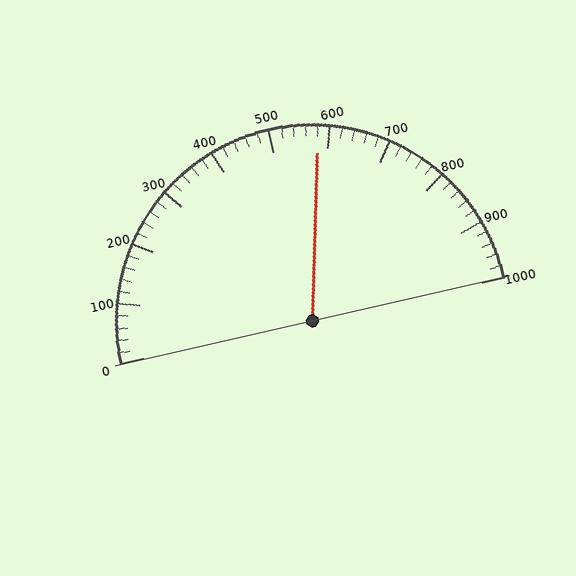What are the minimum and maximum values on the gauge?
The gauge ranges from 0 to 1000.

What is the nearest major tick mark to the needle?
The nearest major tick mark is 600.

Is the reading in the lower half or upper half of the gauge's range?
The reading is in the upper half of the range (0 to 1000).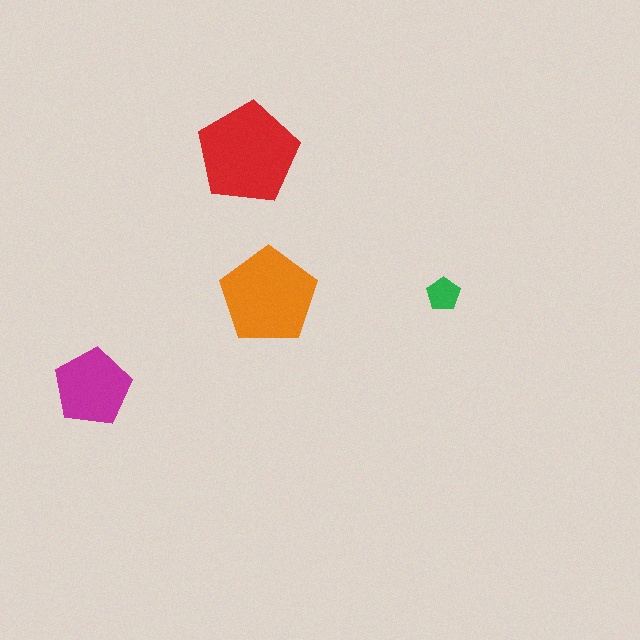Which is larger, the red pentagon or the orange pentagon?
The red one.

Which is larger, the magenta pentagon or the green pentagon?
The magenta one.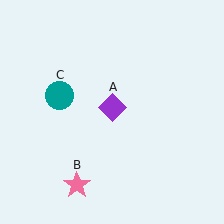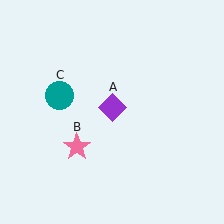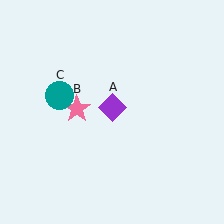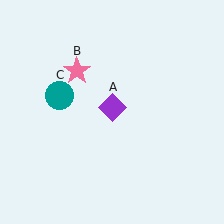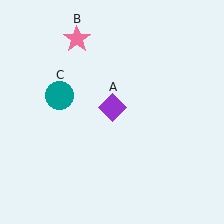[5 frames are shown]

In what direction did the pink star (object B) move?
The pink star (object B) moved up.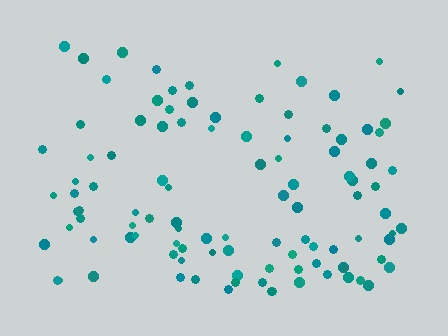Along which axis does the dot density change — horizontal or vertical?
Vertical.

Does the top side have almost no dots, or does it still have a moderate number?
Still a moderate number, just noticeably fewer than the bottom.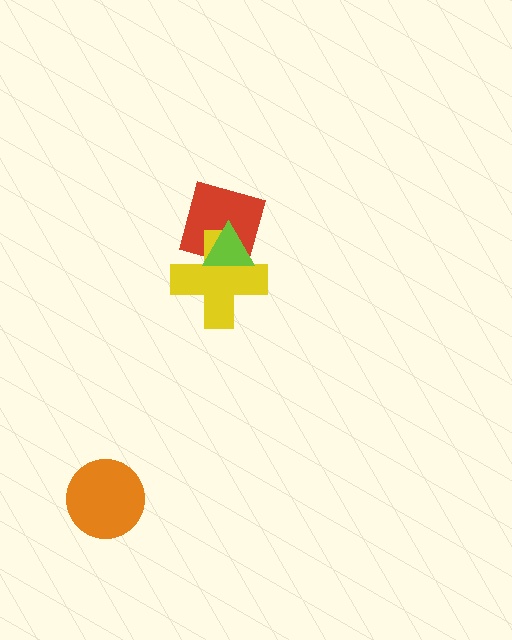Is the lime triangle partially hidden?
No, no other shape covers it.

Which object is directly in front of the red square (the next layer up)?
The yellow cross is directly in front of the red square.